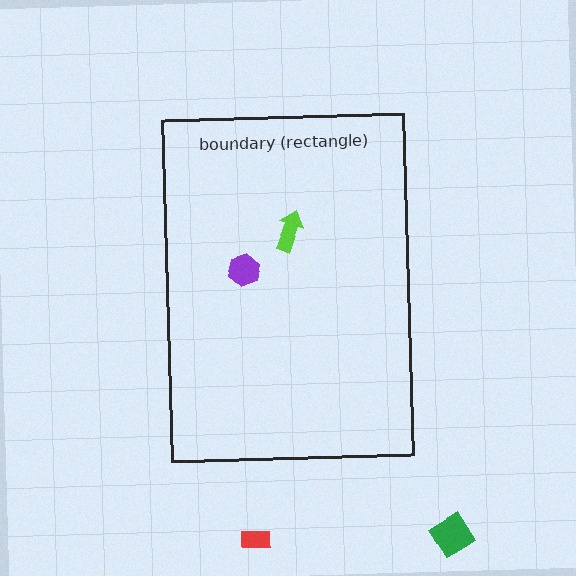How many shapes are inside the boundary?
2 inside, 2 outside.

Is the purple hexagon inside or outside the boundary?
Inside.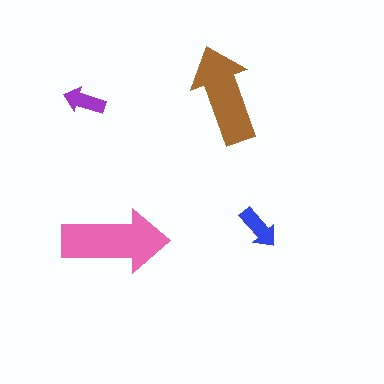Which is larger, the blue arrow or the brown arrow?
The brown one.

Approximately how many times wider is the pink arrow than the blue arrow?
About 2.5 times wider.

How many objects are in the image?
There are 4 objects in the image.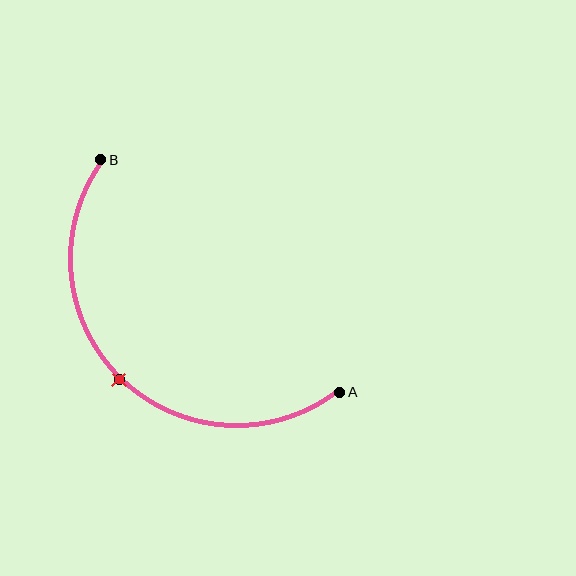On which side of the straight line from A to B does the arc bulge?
The arc bulges below and to the left of the straight line connecting A and B.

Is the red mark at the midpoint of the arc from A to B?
Yes. The red mark lies on the arc at equal arc-length from both A and B — it is the arc midpoint.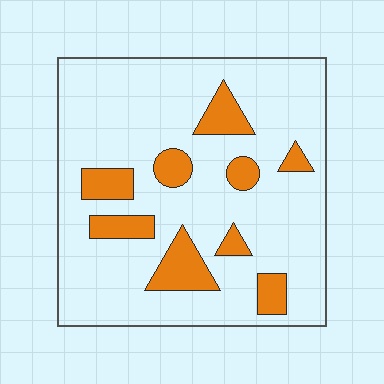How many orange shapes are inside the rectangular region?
9.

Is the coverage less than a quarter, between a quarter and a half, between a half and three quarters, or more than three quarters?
Less than a quarter.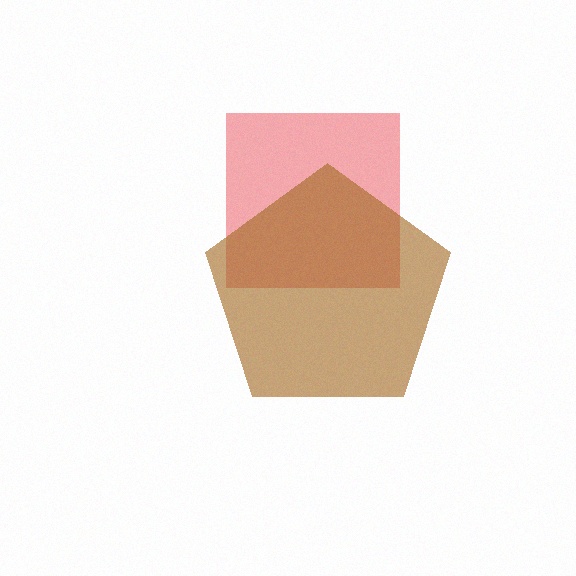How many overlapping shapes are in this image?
There are 2 overlapping shapes in the image.